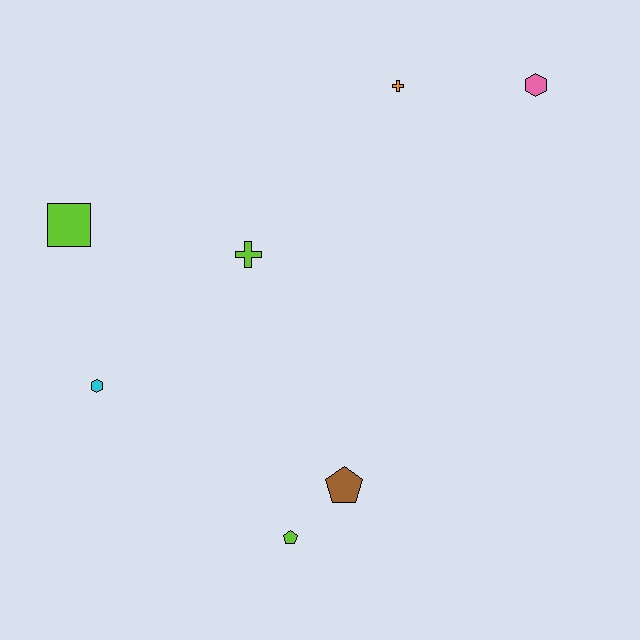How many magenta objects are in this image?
There are no magenta objects.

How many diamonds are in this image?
There are no diamonds.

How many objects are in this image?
There are 7 objects.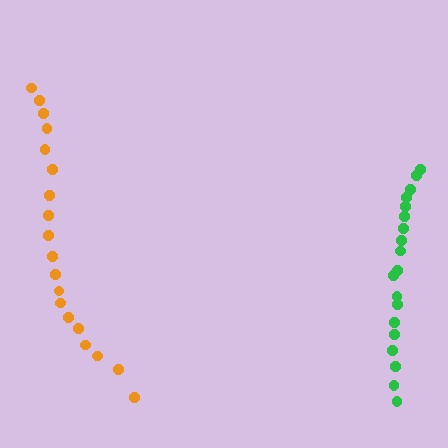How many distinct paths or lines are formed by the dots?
There are 2 distinct paths.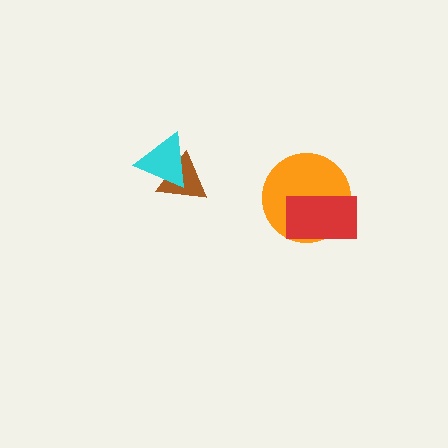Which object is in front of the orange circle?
The red rectangle is in front of the orange circle.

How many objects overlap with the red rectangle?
1 object overlaps with the red rectangle.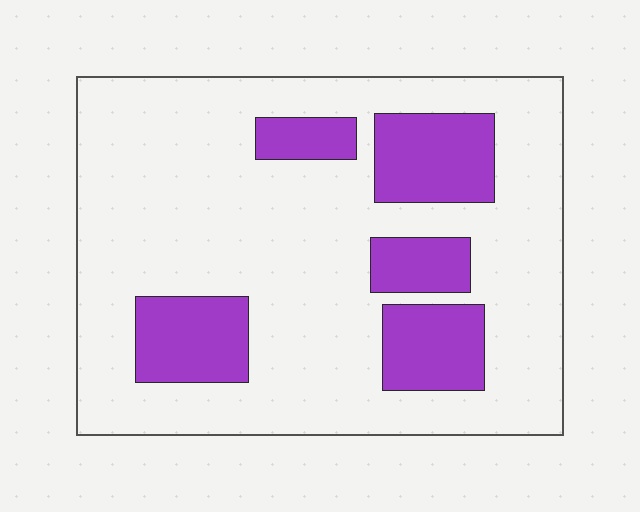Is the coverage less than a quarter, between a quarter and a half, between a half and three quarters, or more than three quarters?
Less than a quarter.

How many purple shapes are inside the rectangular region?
5.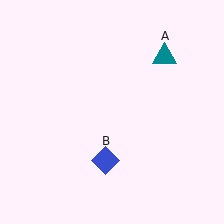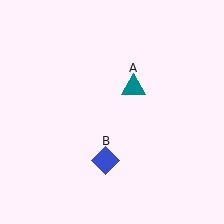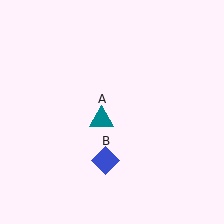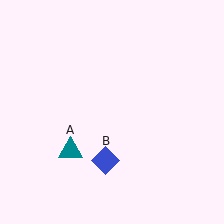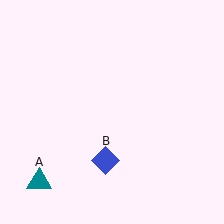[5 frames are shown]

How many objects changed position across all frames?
1 object changed position: teal triangle (object A).